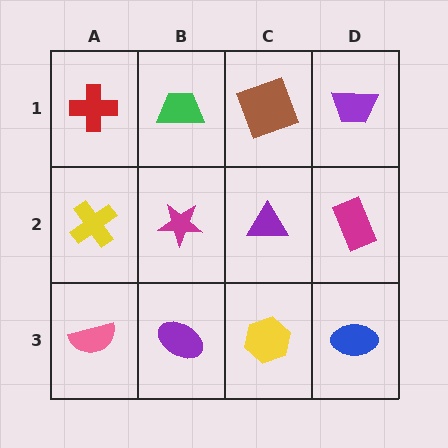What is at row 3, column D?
A blue ellipse.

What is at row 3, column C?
A yellow hexagon.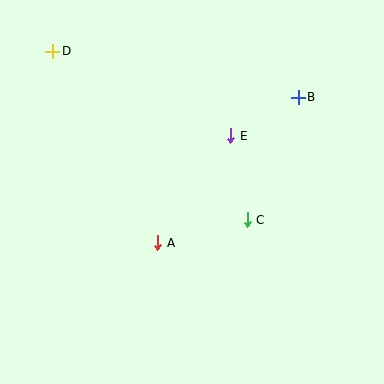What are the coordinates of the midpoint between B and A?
The midpoint between B and A is at (228, 170).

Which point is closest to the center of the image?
Point A at (158, 243) is closest to the center.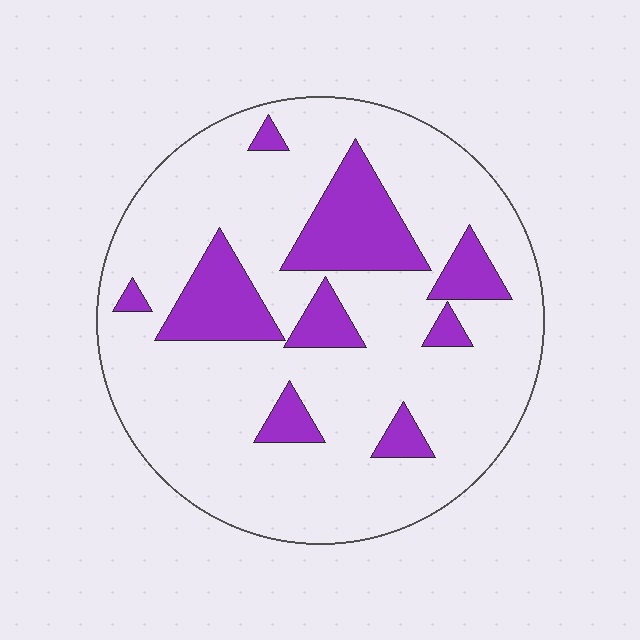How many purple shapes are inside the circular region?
9.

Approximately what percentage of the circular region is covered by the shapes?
Approximately 20%.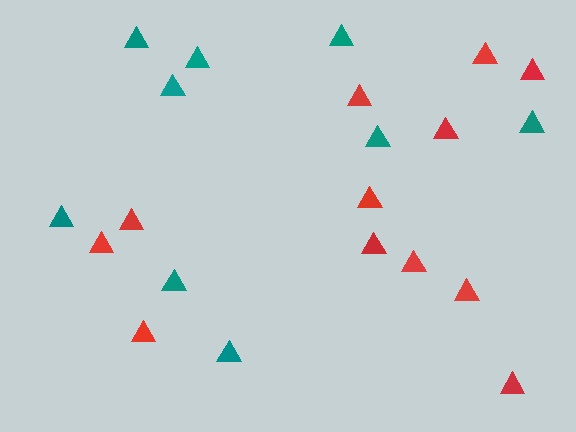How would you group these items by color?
There are 2 groups: one group of red triangles (12) and one group of teal triangles (9).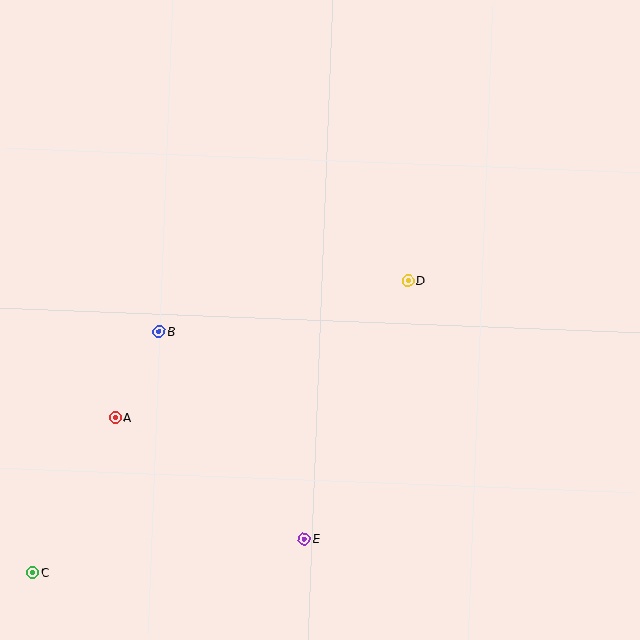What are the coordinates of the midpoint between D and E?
The midpoint between D and E is at (356, 410).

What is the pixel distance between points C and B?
The distance between C and B is 272 pixels.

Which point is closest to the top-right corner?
Point D is closest to the top-right corner.